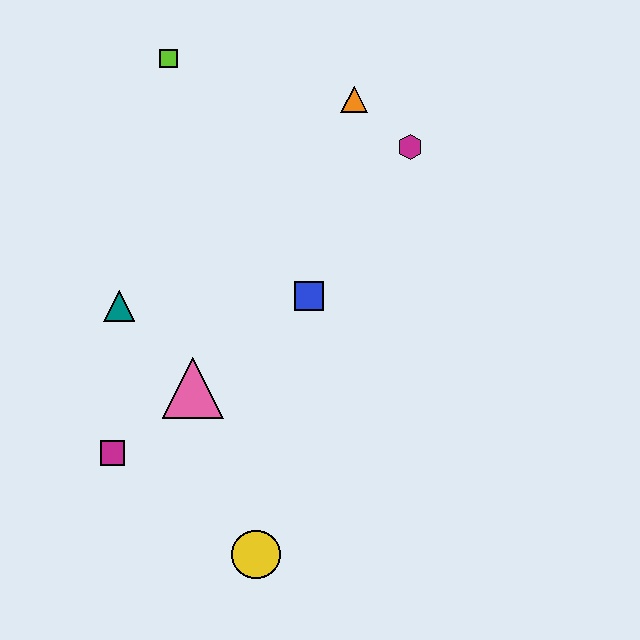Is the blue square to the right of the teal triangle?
Yes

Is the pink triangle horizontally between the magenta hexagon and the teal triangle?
Yes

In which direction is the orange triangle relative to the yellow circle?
The orange triangle is above the yellow circle.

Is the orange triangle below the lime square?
Yes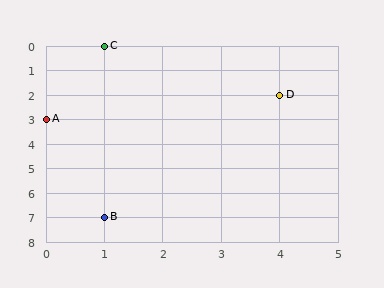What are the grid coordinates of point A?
Point A is at grid coordinates (0, 3).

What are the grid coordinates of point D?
Point D is at grid coordinates (4, 2).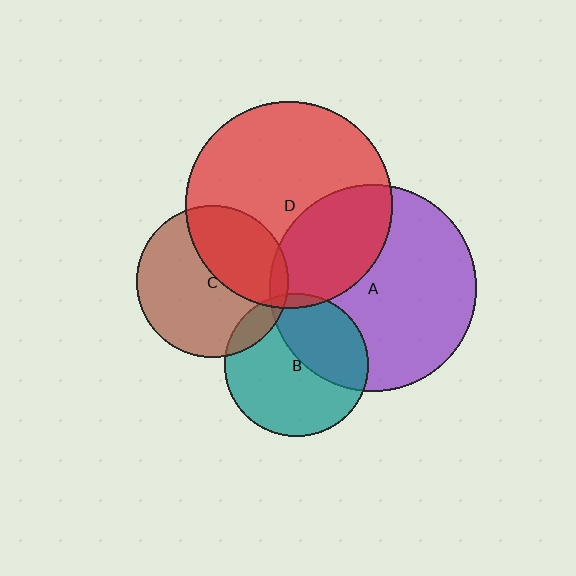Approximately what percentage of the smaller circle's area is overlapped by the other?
Approximately 5%.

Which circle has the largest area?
Circle A (purple).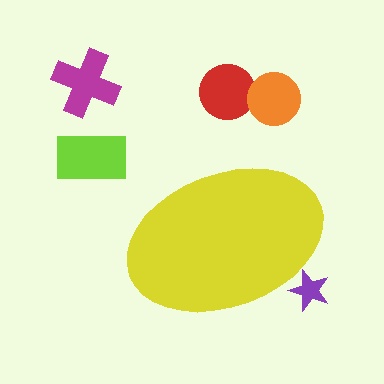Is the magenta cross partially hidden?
No, the magenta cross is fully visible.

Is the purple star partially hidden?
Yes, the purple star is partially hidden behind the yellow ellipse.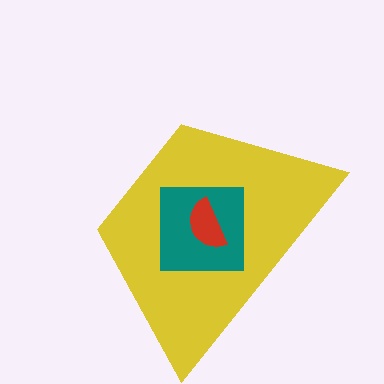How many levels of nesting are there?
3.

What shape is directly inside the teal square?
The red semicircle.